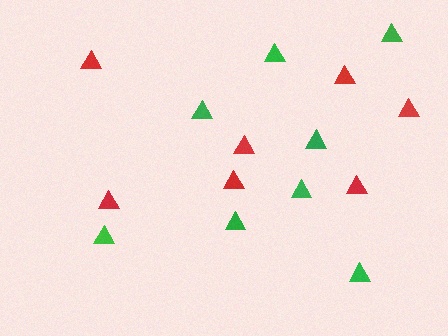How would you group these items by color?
There are 2 groups: one group of green triangles (8) and one group of red triangles (7).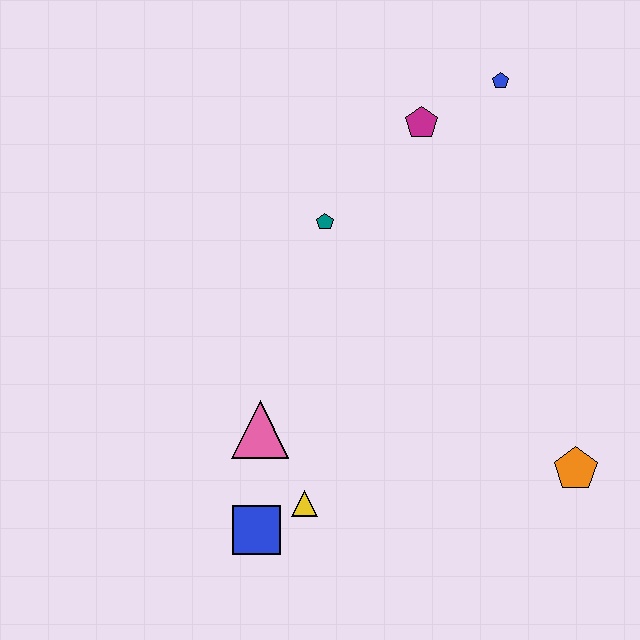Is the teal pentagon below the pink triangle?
No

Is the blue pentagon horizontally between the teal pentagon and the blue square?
No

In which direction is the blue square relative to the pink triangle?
The blue square is below the pink triangle.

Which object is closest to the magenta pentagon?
The blue pentagon is closest to the magenta pentagon.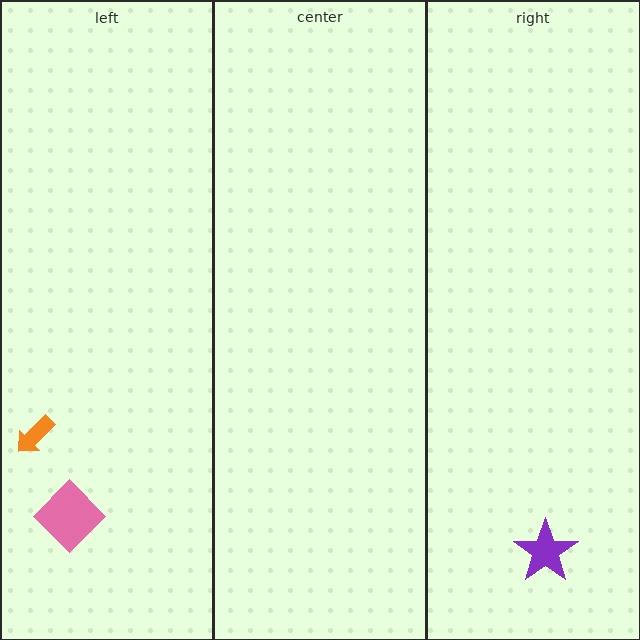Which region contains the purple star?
The right region.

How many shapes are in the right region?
1.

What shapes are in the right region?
The purple star.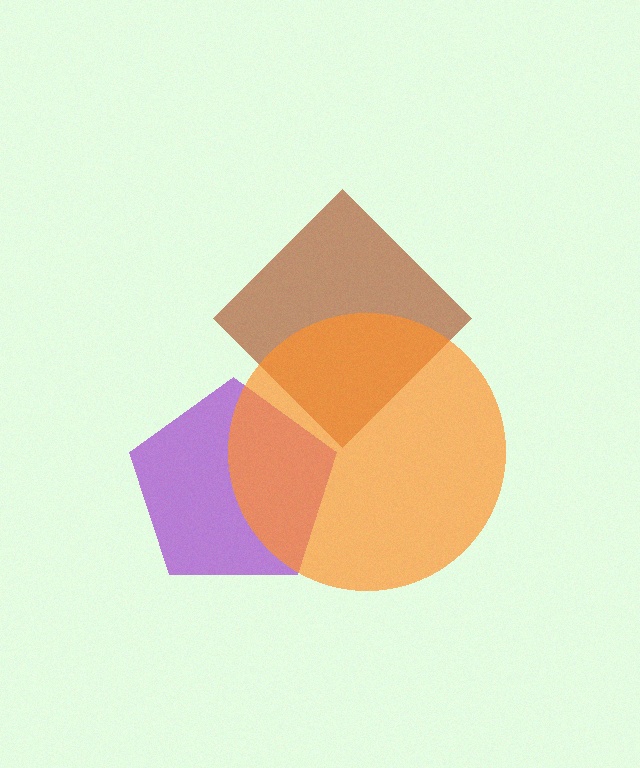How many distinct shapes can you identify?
There are 3 distinct shapes: a purple pentagon, a brown diamond, an orange circle.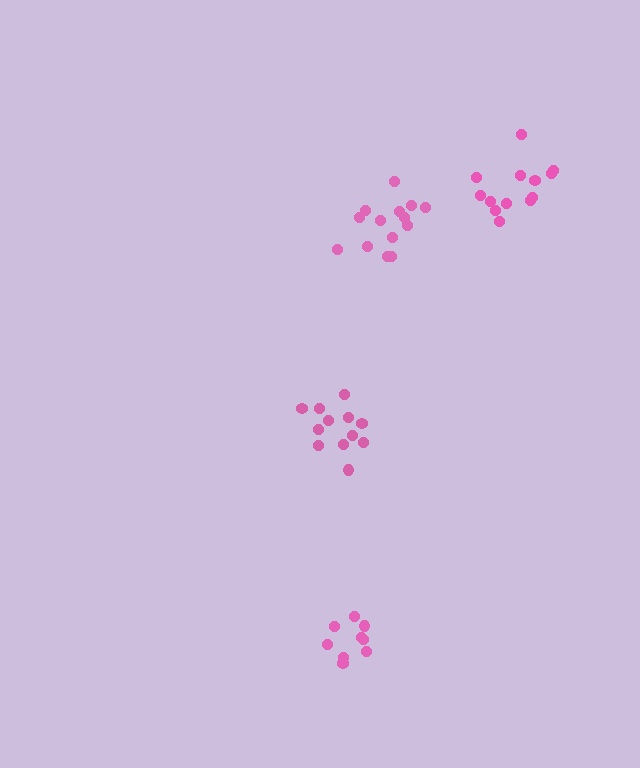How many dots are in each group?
Group 1: 9 dots, Group 2: 14 dots, Group 3: 13 dots, Group 4: 12 dots (48 total).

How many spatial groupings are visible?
There are 4 spatial groupings.